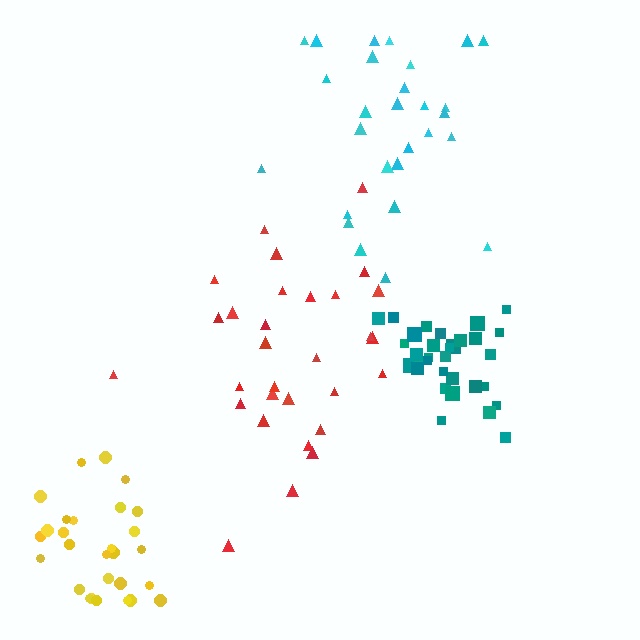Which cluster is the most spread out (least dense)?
Cyan.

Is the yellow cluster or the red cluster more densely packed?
Yellow.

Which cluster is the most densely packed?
Teal.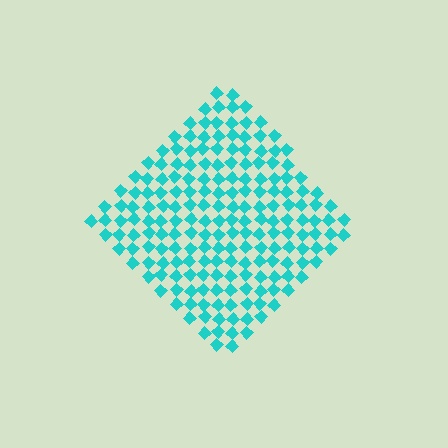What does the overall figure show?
The overall figure shows a diamond.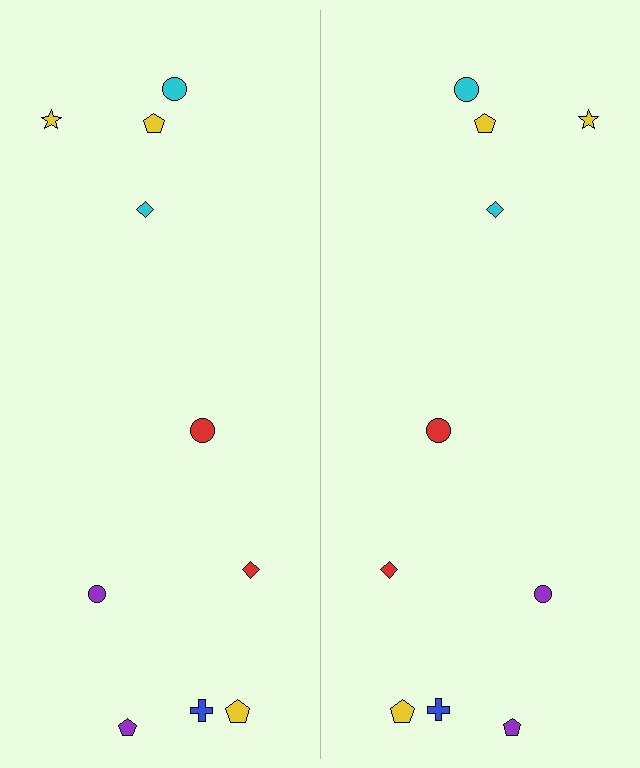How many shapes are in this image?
There are 20 shapes in this image.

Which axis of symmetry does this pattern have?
The pattern has a vertical axis of symmetry running through the center of the image.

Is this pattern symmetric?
Yes, this pattern has bilateral (reflection) symmetry.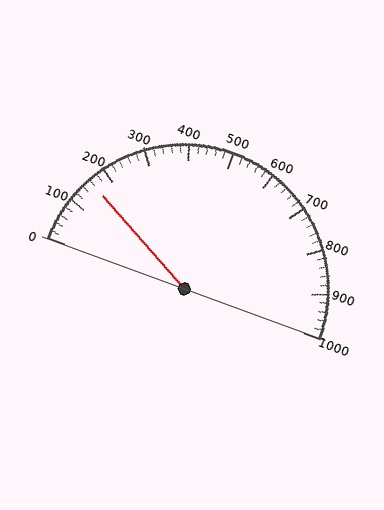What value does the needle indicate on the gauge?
The needle indicates approximately 160.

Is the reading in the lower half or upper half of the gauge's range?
The reading is in the lower half of the range (0 to 1000).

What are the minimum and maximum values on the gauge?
The gauge ranges from 0 to 1000.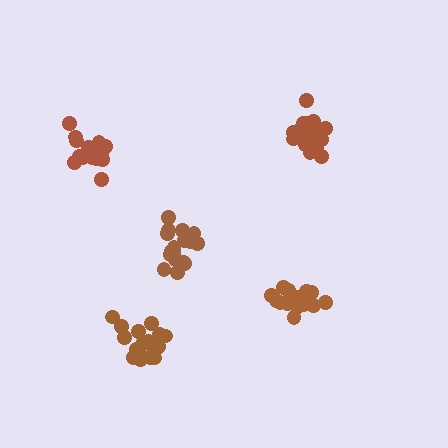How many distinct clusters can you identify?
There are 5 distinct clusters.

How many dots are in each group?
Group 1: 20 dots, Group 2: 20 dots, Group 3: 17 dots, Group 4: 19 dots, Group 5: 19 dots (95 total).